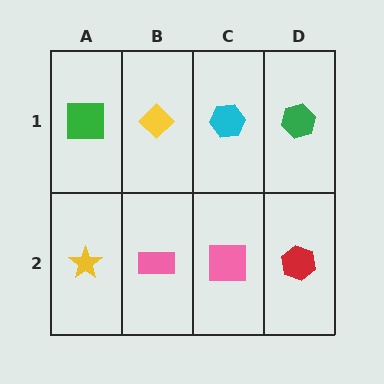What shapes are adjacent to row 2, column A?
A green square (row 1, column A), a pink rectangle (row 2, column B).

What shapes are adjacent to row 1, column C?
A pink square (row 2, column C), a yellow diamond (row 1, column B), a green hexagon (row 1, column D).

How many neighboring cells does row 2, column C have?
3.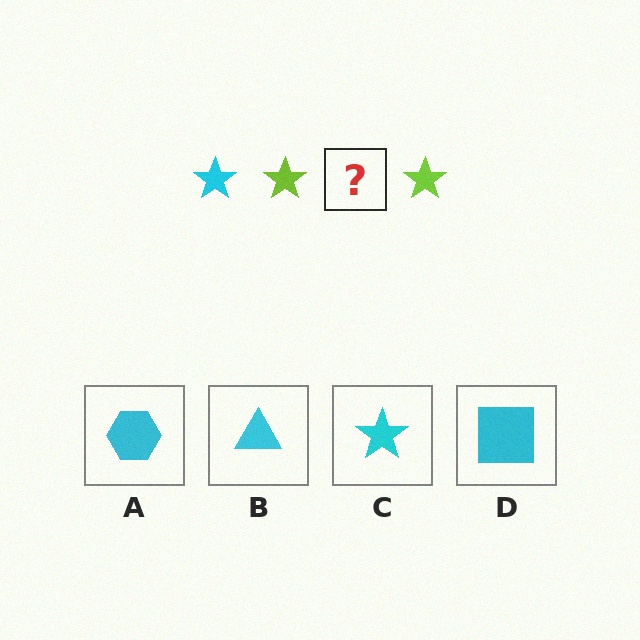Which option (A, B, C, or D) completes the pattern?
C.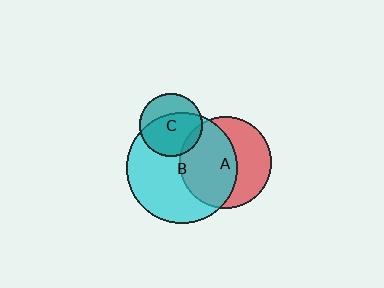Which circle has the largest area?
Circle B (cyan).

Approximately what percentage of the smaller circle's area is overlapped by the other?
Approximately 10%.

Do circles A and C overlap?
Yes.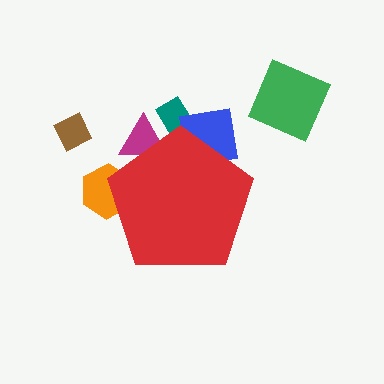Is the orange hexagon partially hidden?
Yes, the orange hexagon is partially hidden behind the red pentagon.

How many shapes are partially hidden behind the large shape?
4 shapes are partially hidden.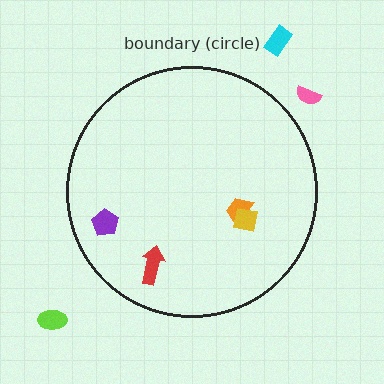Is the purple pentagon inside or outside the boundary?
Inside.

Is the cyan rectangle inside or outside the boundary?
Outside.